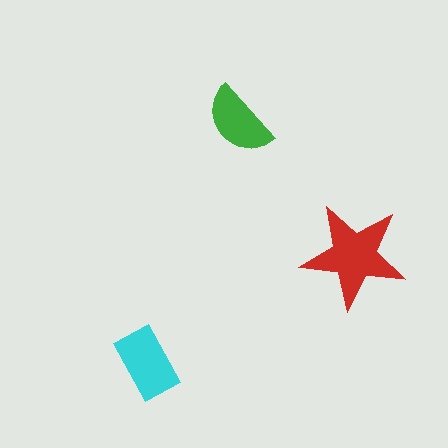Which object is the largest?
The red star.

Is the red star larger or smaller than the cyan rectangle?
Larger.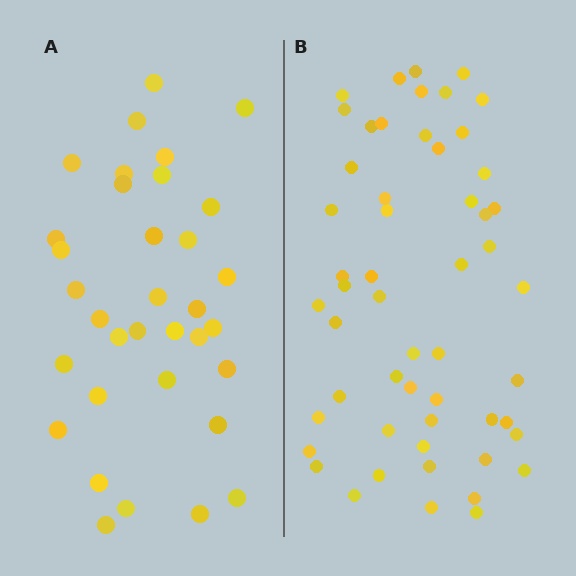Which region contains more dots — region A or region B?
Region B (the right region) has more dots.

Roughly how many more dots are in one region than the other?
Region B has approximately 20 more dots than region A.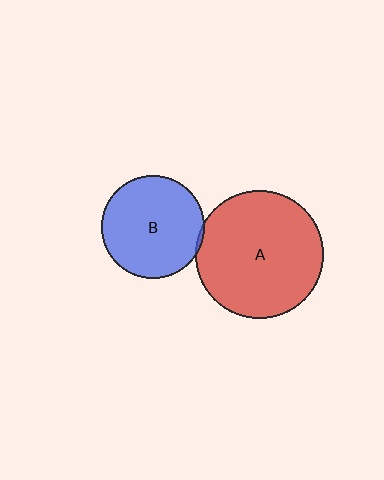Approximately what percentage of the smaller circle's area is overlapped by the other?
Approximately 5%.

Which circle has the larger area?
Circle A (red).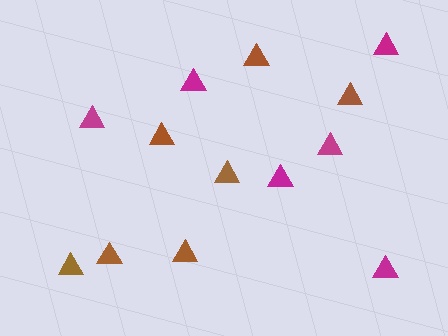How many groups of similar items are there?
There are 2 groups: one group of brown triangles (7) and one group of magenta triangles (6).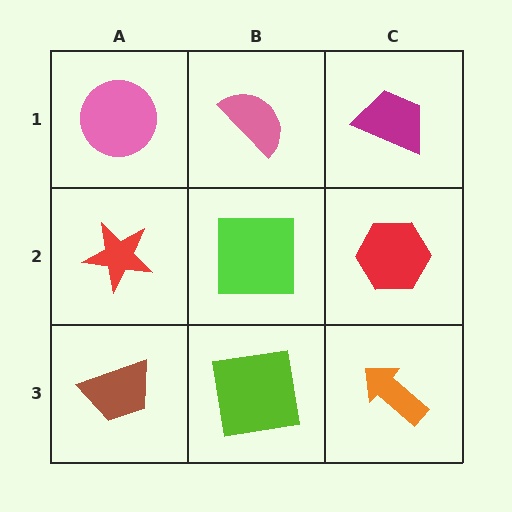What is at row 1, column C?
A magenta trapezoid.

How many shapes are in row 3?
3 shapes.